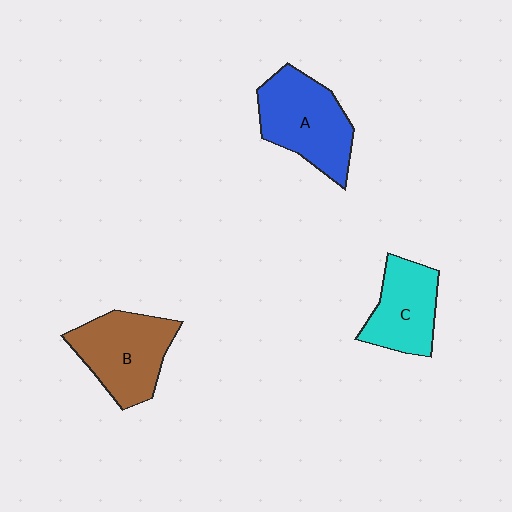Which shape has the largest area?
Shape A (blue).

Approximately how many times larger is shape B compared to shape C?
Approximately 1.2 times.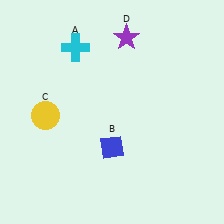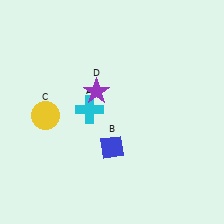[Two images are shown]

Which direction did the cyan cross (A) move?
The cyan cross (A) moved down.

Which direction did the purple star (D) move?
The purple star (D) moved down.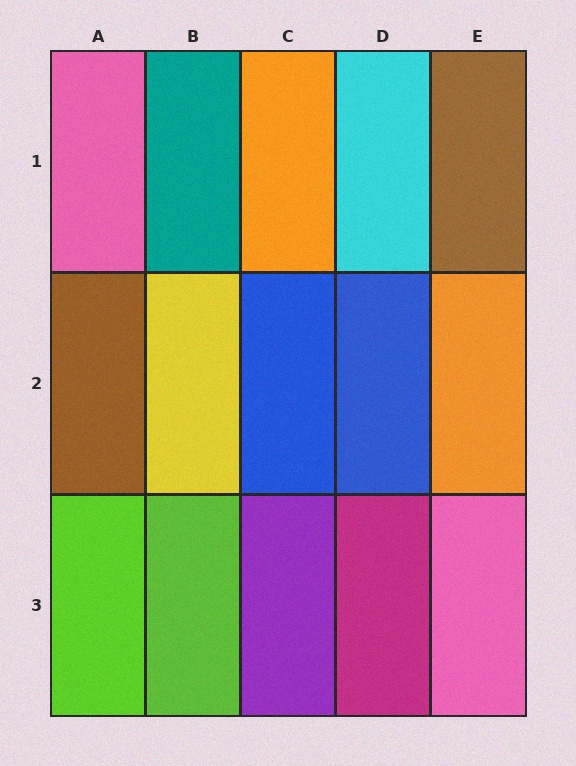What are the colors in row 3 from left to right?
Lime, lime, purple, magenta, pink.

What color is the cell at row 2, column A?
Brown.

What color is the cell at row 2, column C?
Blue.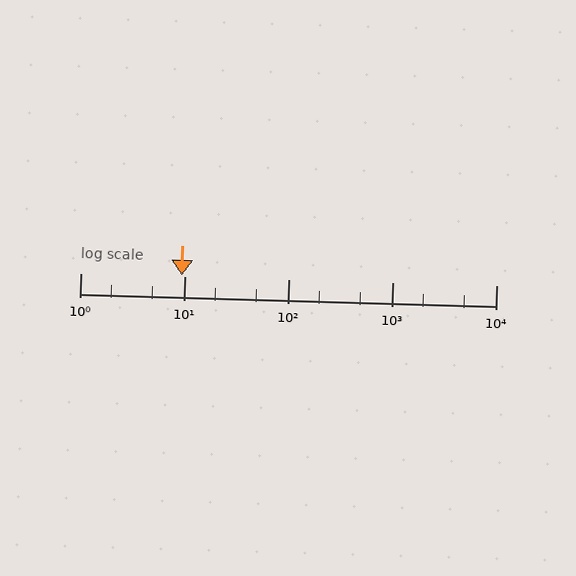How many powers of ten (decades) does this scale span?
The scale spans 4 decades, from 1 to 10000.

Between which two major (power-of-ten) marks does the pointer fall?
The pointer is between 1 and 10.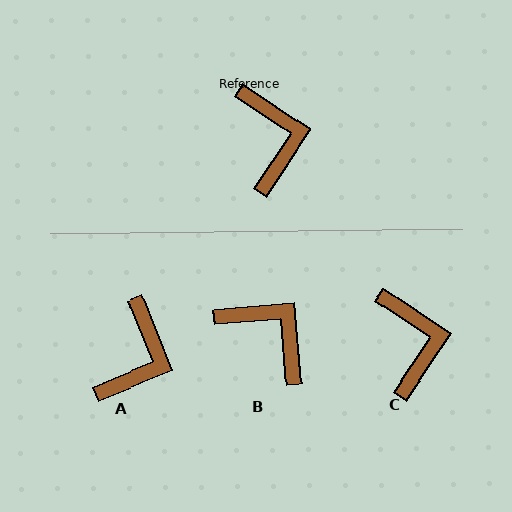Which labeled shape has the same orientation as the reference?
C.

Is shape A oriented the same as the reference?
No, it is off by about 34 degrees.